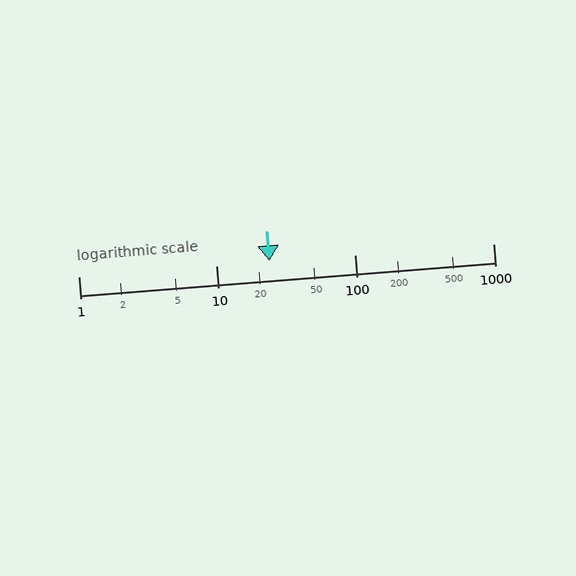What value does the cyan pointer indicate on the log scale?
The pointer indicates approximately 24.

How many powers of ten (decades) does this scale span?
The scale spans 3 decades, from 1 to 1000.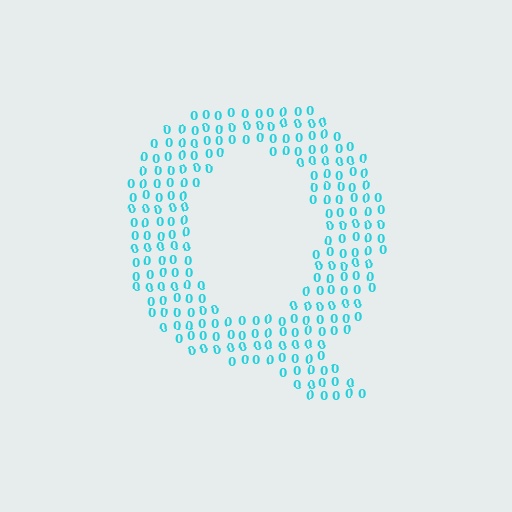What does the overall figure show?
The overall figure shows the letter Q.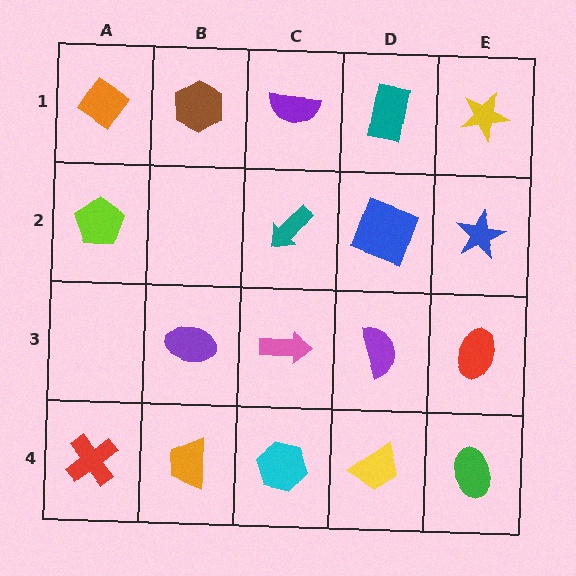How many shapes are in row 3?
4 shapes.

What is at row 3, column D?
A purple semicircle.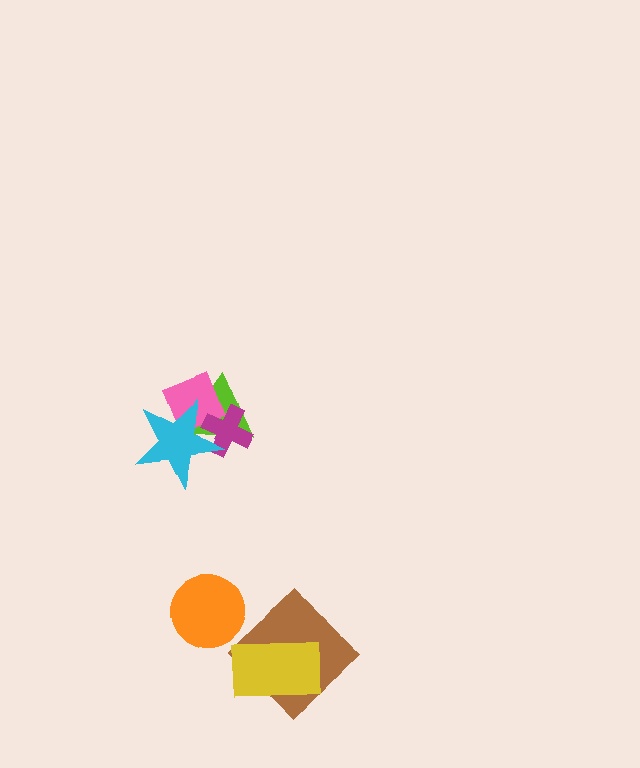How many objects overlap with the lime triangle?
3 objects overlap with the lime triangle.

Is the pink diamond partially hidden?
Yes, it is partially covered by another shape.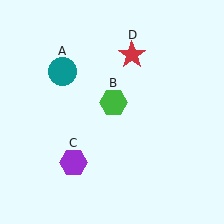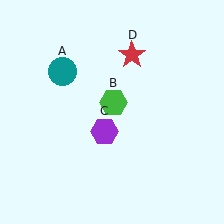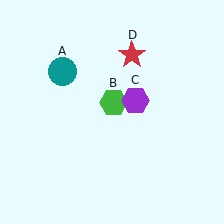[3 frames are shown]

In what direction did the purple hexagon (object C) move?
The purple hexagon (object C) moved up and to the right.